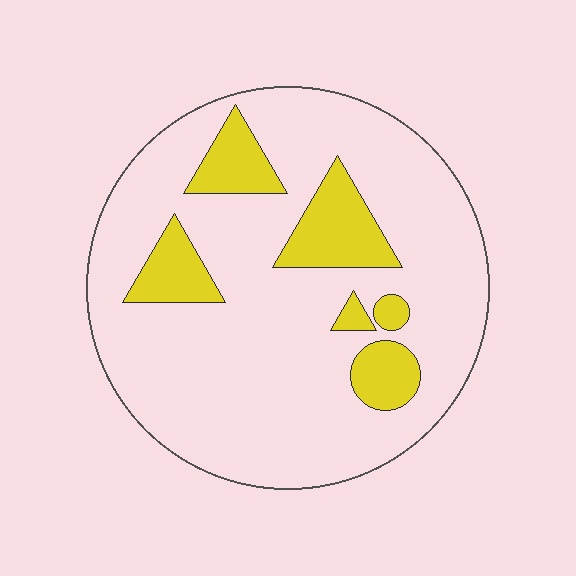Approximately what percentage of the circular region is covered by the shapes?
Approximately 20%.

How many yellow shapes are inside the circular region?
6.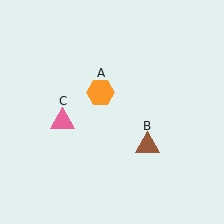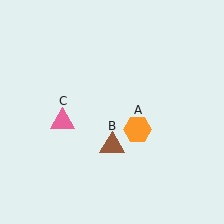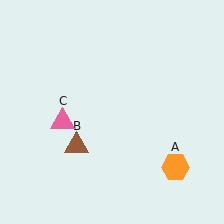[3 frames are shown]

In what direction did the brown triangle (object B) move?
The brown triangle (object B) moved left.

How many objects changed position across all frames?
2 objects changed position: orange hexagon (object A), brown triangle (object B).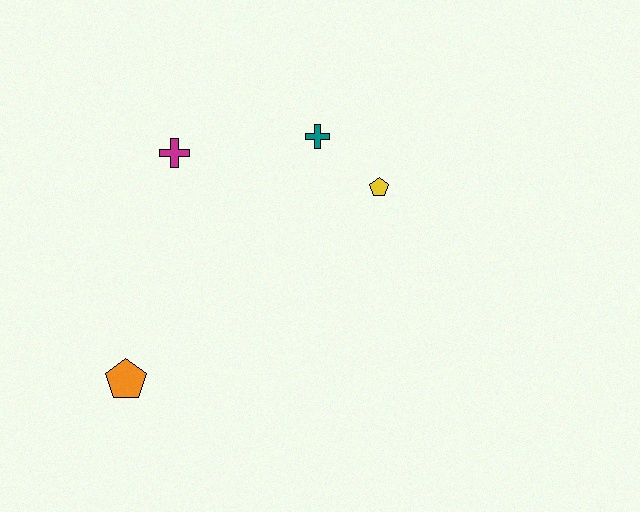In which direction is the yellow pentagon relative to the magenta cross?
The yellow pentagon is to the right of the magenta cross.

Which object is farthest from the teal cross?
The orange pentagon is farthest from the teal cross.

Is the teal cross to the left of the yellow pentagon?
Yes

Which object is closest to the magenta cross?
The teal cross is closest to the magenta cross.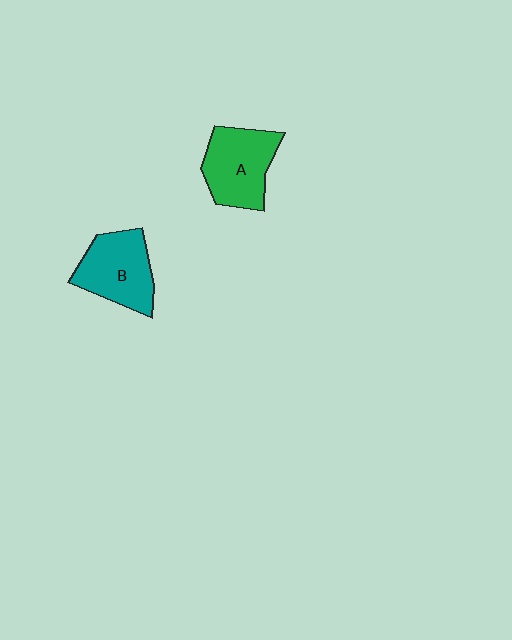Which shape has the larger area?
Shape A (green).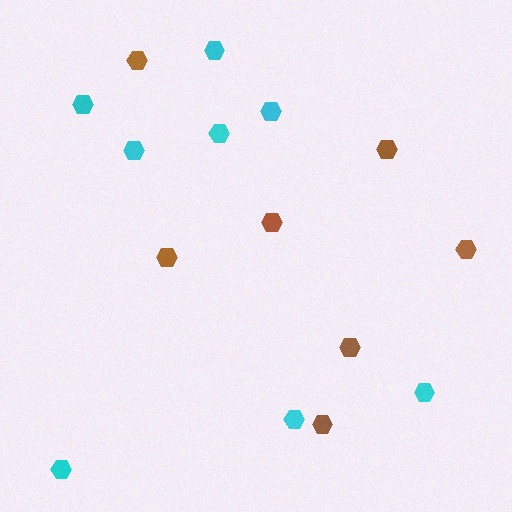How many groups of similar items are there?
There are 2 groups: one group of brown hexagons (7) and one group of cyan hexagons (8).